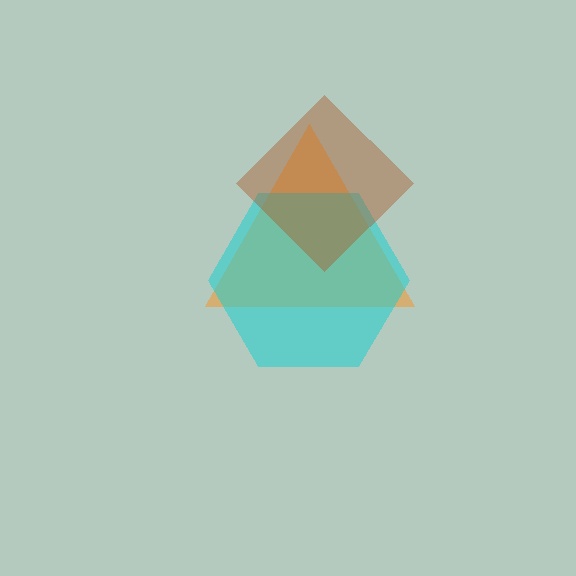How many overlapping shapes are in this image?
There are 3 overlapping shapes in the image.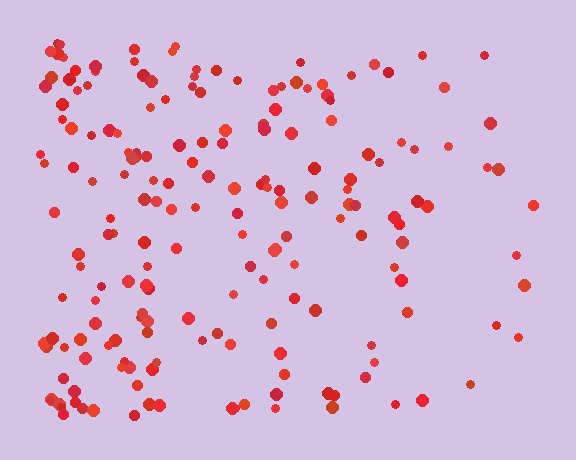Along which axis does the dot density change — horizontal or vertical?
Horizontal.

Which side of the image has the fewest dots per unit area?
The right.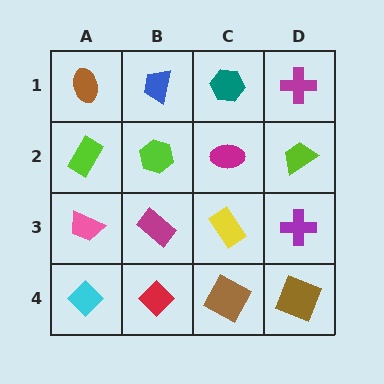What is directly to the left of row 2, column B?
A lime rectangle.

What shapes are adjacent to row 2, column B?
A blue trapezoid (row 1, column B), a magenta rectangle (row 3, column B), a lime rectangle (row 2, column A), a magenta ellipse (row 2, column C).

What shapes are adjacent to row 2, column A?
A brown ellipse (row 1, column A), a pink trapezoid (row 3, column A), a lime hexagon (row 2, column B).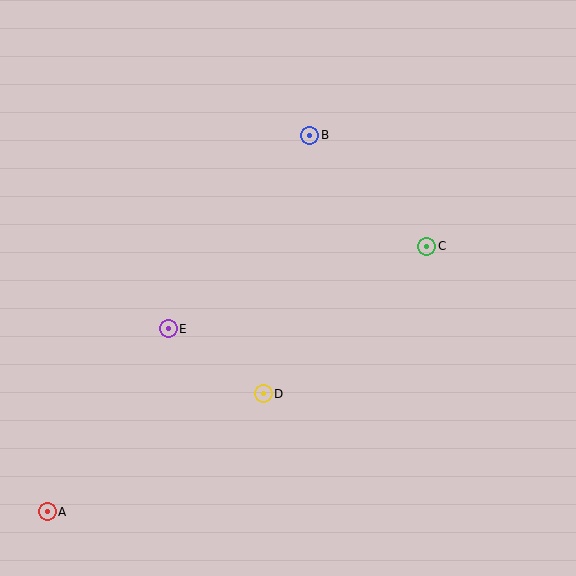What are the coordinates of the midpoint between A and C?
The midpoint between A and C is at (237, 379).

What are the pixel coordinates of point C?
Point C is at (427, 246).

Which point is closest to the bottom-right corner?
Point D is closest to the bottom-right corner.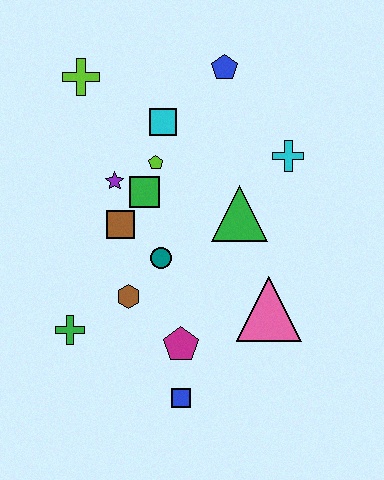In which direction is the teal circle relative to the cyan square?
The teal circle is below the cyan square.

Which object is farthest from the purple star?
The blue square is farthest from the purple star.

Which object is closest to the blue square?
The magenta pentagon is closest to the blue square.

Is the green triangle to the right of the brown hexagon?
Yes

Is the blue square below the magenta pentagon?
Yes